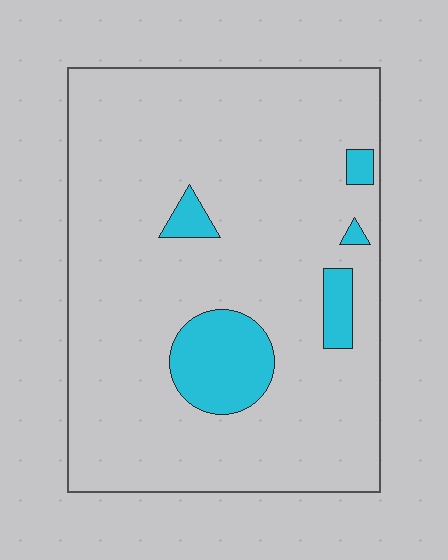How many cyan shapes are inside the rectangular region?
5.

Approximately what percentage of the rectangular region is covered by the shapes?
Approximately 10%.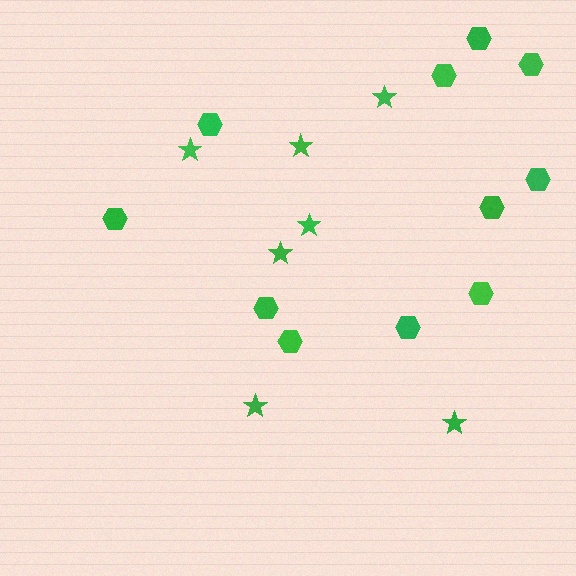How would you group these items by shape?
There are 2 groups: one group of stars (7) and one group of hexagons (11).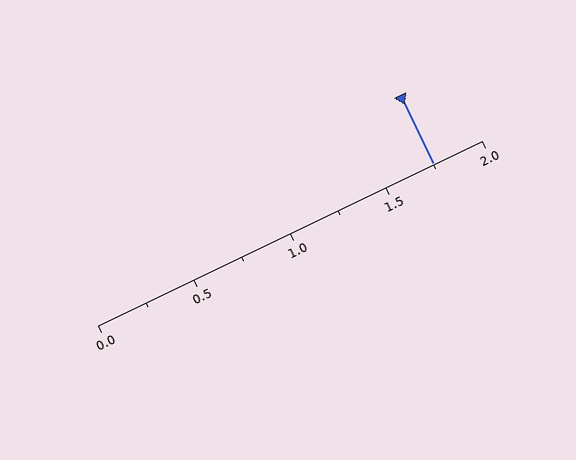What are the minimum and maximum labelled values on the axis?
The axis runs from 0.0 to 2.0.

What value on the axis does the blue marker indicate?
The marker indicates approximately 1.75.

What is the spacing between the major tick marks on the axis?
The major ticks are spaced 0.5 apart.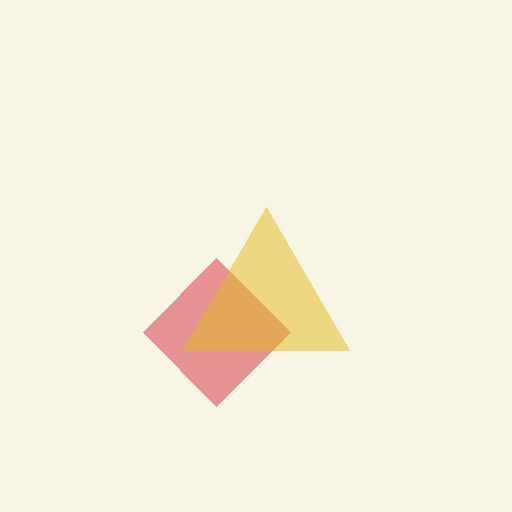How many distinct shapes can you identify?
There are 2 distinct shapes: a red diamond, a yellow triangle.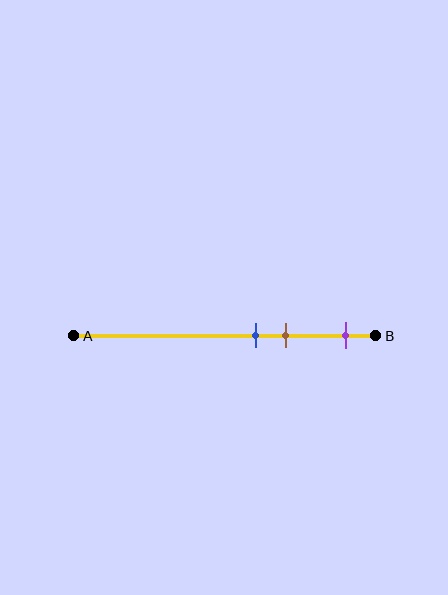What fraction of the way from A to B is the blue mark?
The blue mark is approximately 60% (0.6) of the way from A to B.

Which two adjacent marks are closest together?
The blue and brown marks are the closest adjacent pair.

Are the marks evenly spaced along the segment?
No, the marks are not evenly spaced.